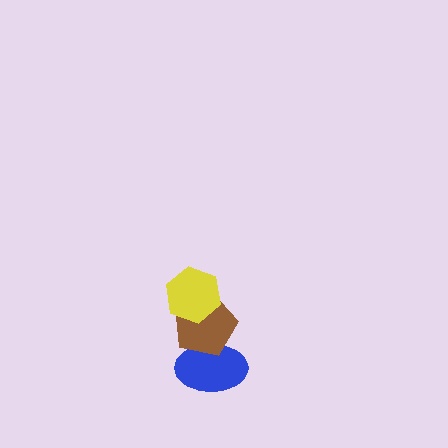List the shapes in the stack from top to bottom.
From top to bottom: the yellow hexagon, the brown pentagon, the blue ellipse.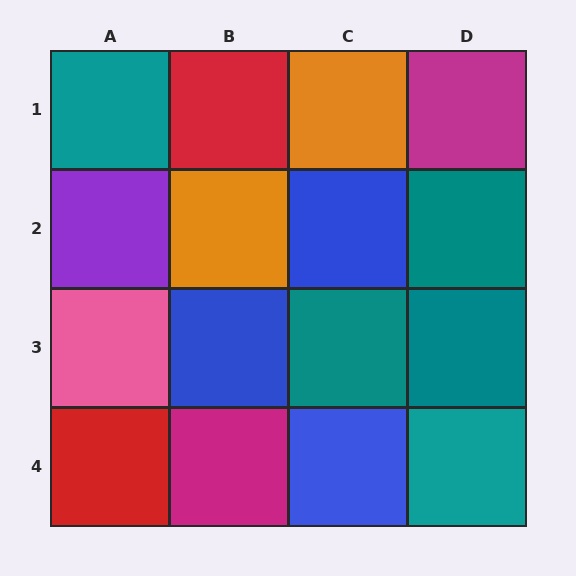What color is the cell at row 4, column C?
Blue.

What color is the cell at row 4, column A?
Red.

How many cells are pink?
1 cell is pink.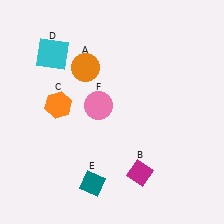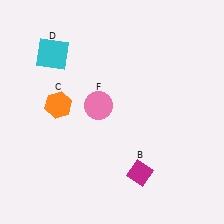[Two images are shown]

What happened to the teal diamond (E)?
The teal diamond (E) was removed in Image 2. It was in the bottom-left area of Image 1.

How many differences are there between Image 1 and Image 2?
There are 2 differences between the two images.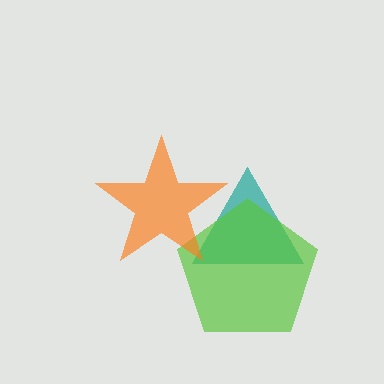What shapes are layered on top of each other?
The layered shapes are: a teal triangle, a lime pentagon, an orange star.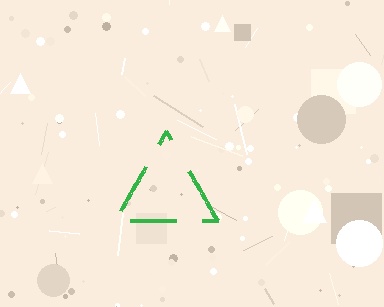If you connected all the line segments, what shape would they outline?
They would outline a triangle.